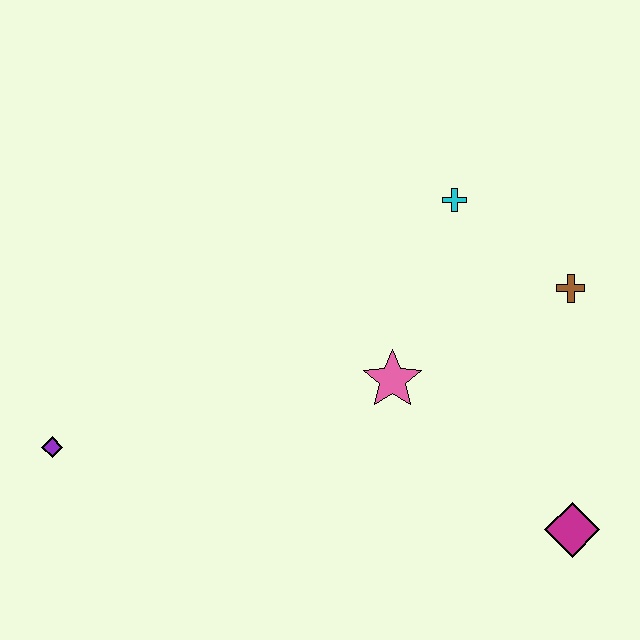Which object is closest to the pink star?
The cyan cross is closest to the pink star.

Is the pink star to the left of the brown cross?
Yes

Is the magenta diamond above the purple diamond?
No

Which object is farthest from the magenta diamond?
The purple diamond is farthest from the magenta diamond.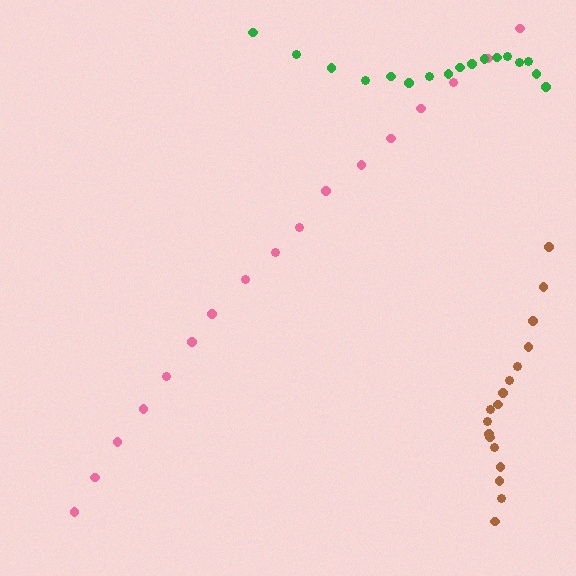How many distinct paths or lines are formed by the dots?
There are 3 distinct paths.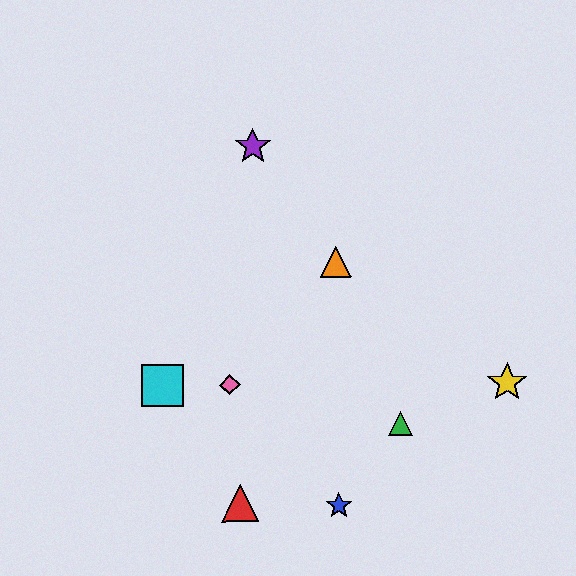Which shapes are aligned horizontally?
The yellow star, the cyan square, the pink diamond are aligned horizontally.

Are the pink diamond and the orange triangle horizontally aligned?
No, the pink diamond is at y≈385 and the orange triangle is at y≈262.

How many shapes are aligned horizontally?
3 shapes (the yellow star, the cyan square, the pink diamond) are aligned horizontally.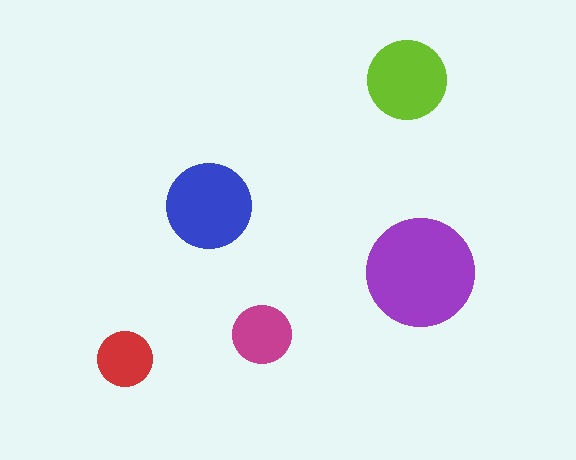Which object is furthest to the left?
The red circle is leftmost.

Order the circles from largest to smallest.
the purple one, the blue one, the lime one, the magenta one, the red one.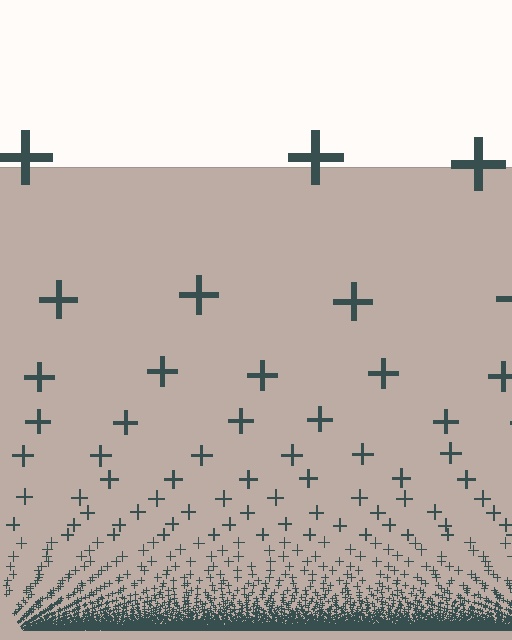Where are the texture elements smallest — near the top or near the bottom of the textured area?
Near the bottom.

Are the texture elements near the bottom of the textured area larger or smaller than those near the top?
Smaller. The gradient is inverted — elements near the bottom are smaller and denser.